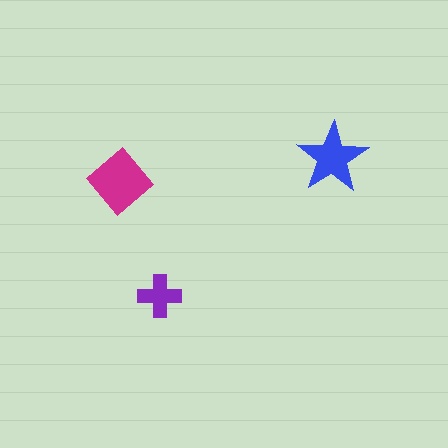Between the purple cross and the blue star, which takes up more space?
The blue star.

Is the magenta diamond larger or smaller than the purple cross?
Larger.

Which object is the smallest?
The purple cross.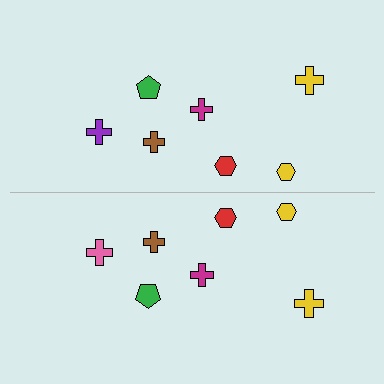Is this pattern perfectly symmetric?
No, the pattern is not perfectly symmetric. The pink cross on the bottom side breaks the symmetry — its mirror counterpart is purple.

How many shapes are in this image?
There are 14 shapes in this image.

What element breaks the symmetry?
The pink cross on the bottom side breaks the symmetry — its mirror counterpart is purple.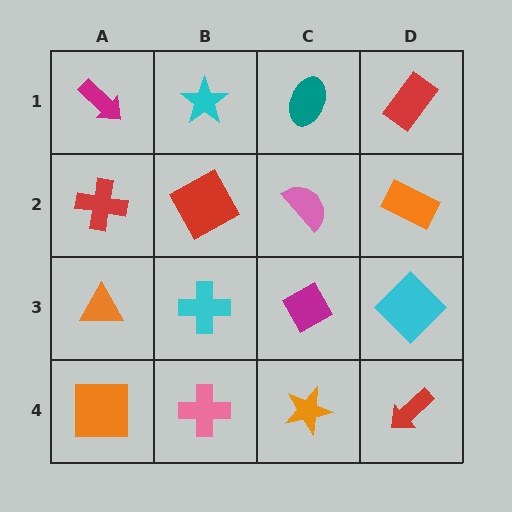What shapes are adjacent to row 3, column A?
A red cross (row 2, column A), an orange square (row 4, column A), a cyan cross (row 3, column B).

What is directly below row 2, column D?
A cyan diamond.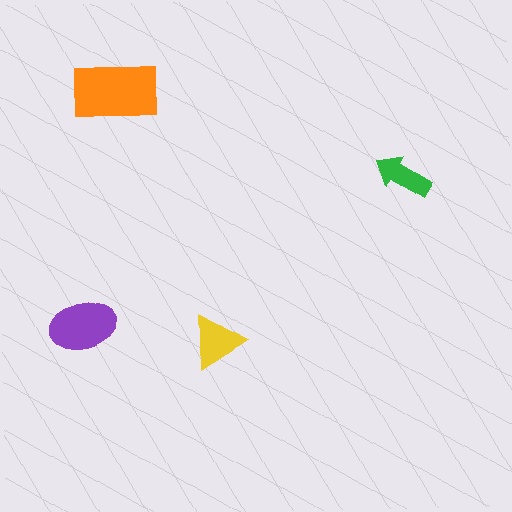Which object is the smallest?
The green arrow.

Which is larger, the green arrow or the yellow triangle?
The yellow triangle.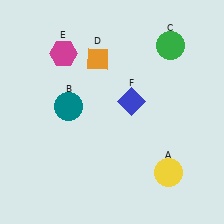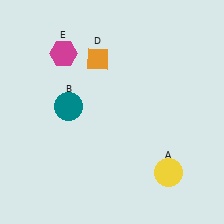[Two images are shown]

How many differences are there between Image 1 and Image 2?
There are 2 differences between the two images.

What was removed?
The blue diamond (F), the green circle (C) were removed in Image 2.